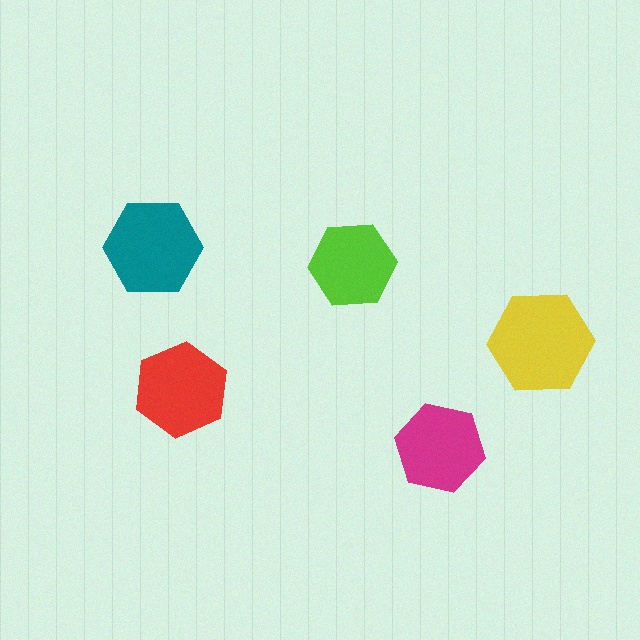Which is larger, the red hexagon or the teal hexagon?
The teal one.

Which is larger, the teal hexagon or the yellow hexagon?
The yellow one.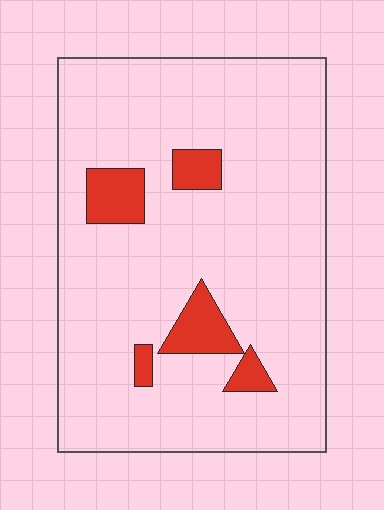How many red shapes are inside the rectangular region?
5.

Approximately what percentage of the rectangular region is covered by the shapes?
Approximately 10%.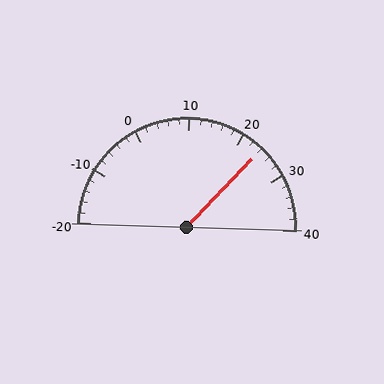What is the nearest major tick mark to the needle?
The nearest major tick mark is 20.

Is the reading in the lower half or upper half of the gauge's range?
The reading is in the upper half of the range (-20 to 40).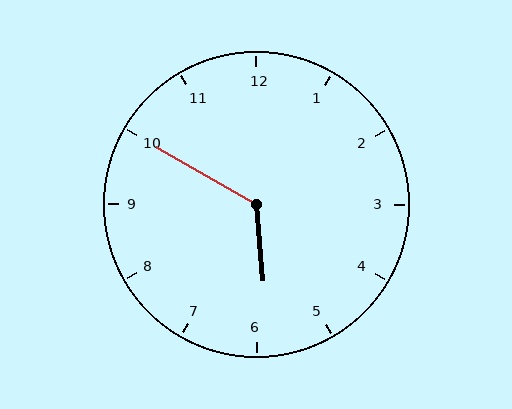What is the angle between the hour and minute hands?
Approximately 125 degrees.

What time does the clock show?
5:50.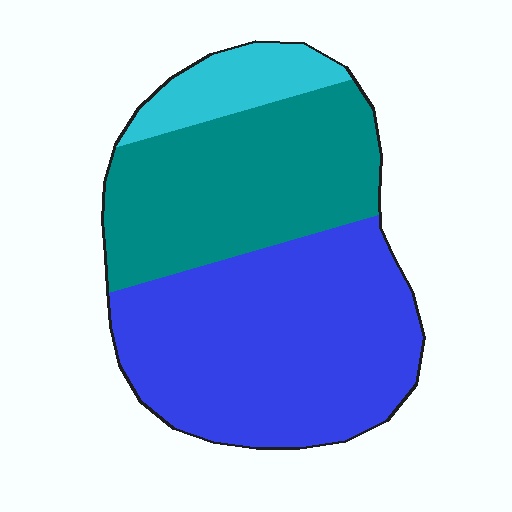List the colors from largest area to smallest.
From largest to smallest: blue, teal, cyan.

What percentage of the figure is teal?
Teal covers around 35% of the figure.